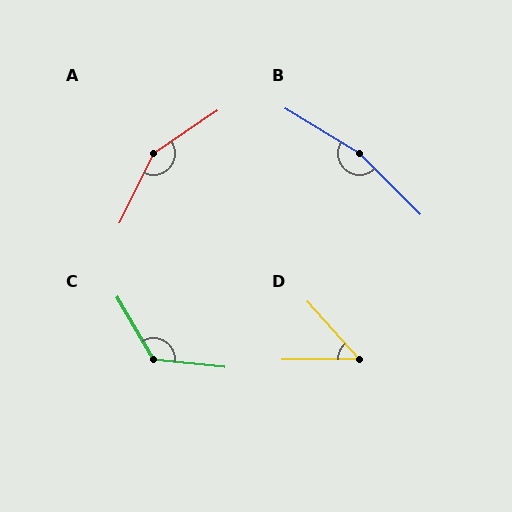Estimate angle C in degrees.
Approximately 126 degrees.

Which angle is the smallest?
D, at approximately 48 degrees.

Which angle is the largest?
B, at approximately 166 degrees.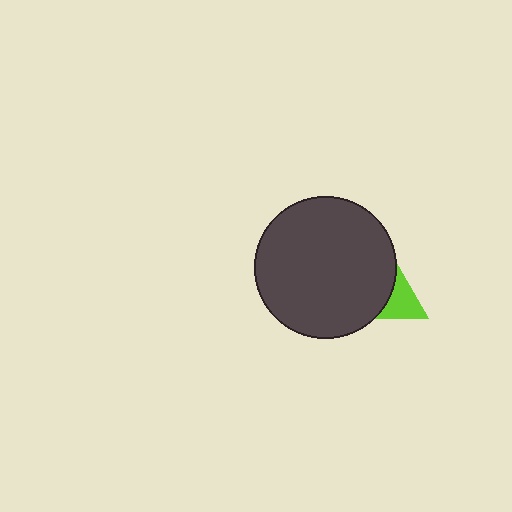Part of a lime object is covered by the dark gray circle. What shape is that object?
It is a triangle.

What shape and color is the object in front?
The object in front is a dark gray circle.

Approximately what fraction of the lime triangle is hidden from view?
Roughly 65% of the lime triangle is hidden behind the dark gray circle.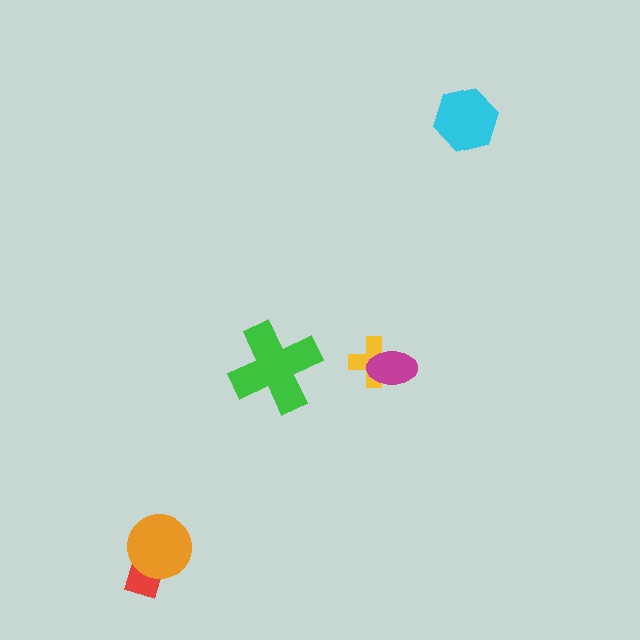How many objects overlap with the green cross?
0 objects overlap with the green cross.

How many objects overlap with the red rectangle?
1 object overlaps with the red rectangle.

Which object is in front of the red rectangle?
The orange circle is in front of the red rectangle.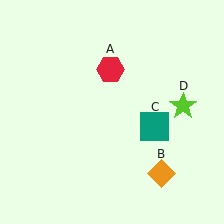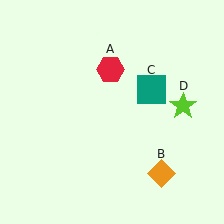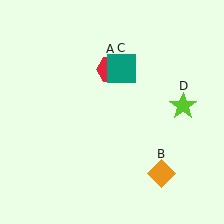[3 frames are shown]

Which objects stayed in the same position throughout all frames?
Red hexagon (object A) and orange diamond (object B) and lime star (object D) remained stationary.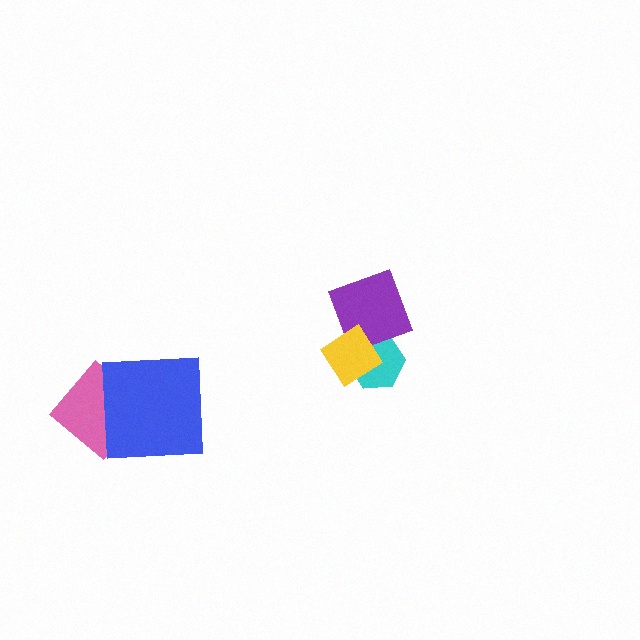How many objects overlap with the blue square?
1 object overlaps with the blue square.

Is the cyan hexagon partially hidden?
Yes, it is partially covered by another shape.